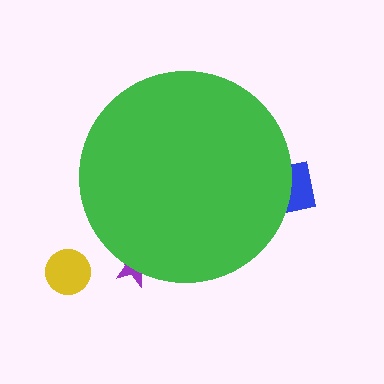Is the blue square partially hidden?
Yes, the blue square is partially hidden behind the green circle.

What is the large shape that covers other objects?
A green circle.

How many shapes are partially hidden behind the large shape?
2 shapes are partially hidden.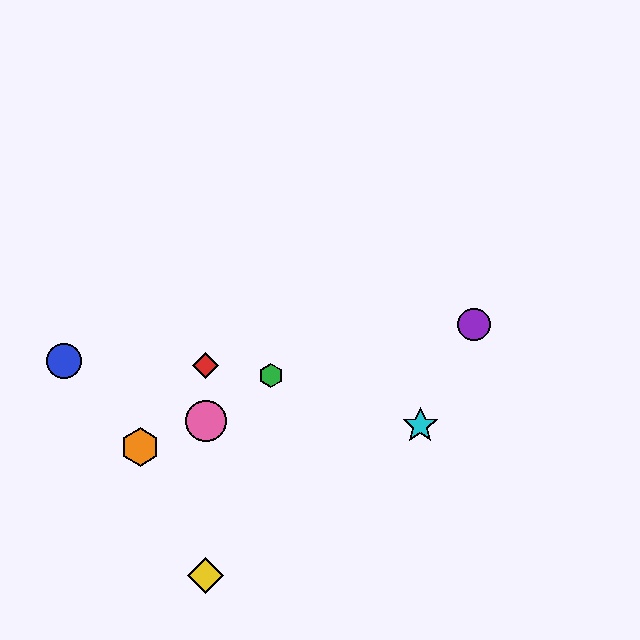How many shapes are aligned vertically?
3 shapes (the red diamond, the yellow diamond, the pink circle) are aligned vertically.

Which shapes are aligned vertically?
The red diamond, the yellow diamond, the pink circle are aligned vertically.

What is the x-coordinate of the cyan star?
The cyan star is at x≈420.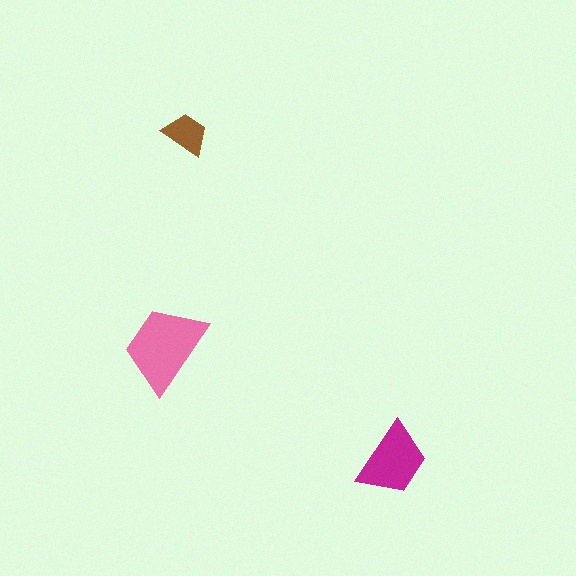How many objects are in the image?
There are 3 objects in the image.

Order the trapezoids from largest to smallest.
the pink one, the magenta one, the brown one.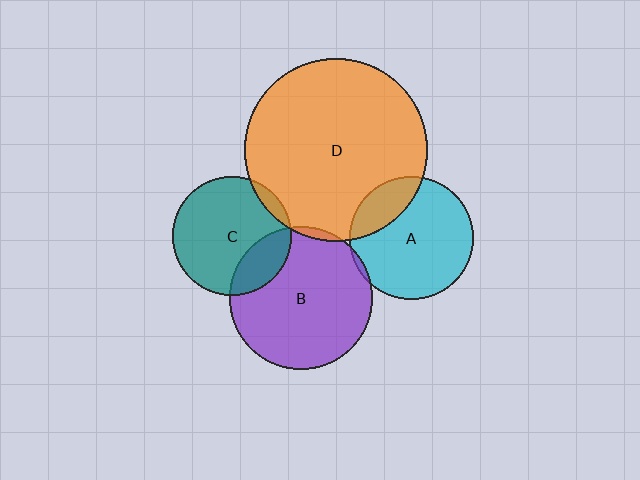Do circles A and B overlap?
Yes.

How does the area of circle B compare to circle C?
Approximately 1.5 times.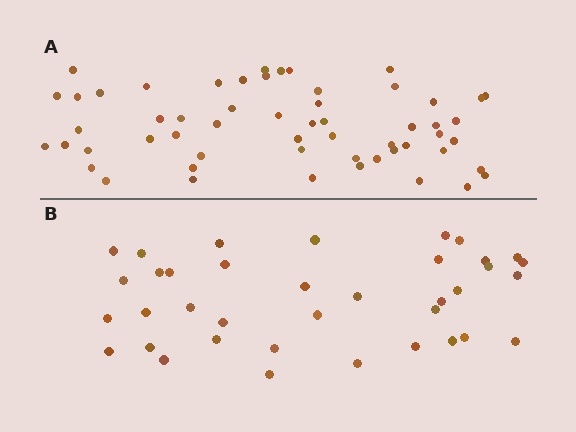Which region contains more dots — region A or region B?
Region A (the top region) has more dots.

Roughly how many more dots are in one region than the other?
Region A has approximately 20 more dots than region B.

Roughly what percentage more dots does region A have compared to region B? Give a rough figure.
About 50% more.